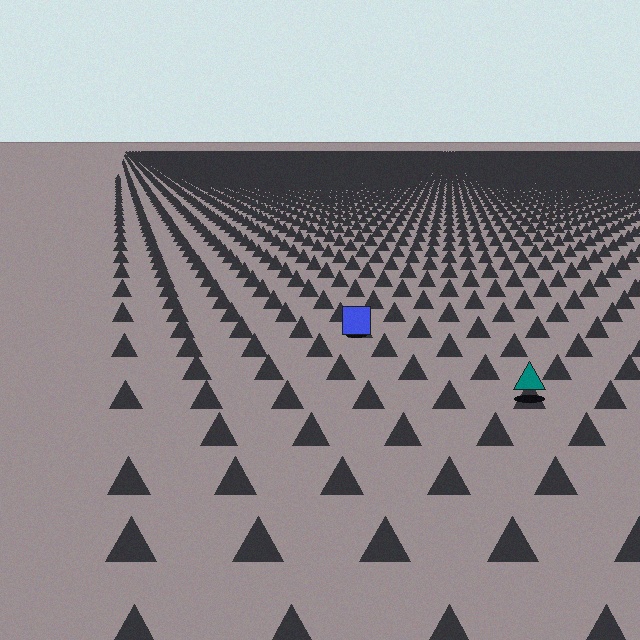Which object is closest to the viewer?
The teal triangle is closest. The texture marks near it are larger and more spread out.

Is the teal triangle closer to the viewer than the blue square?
Yes. The teal triangle is closer — you can tell from the texture gradient: the ground texture is coarser near it.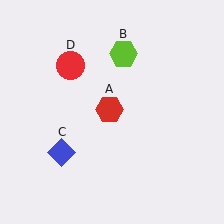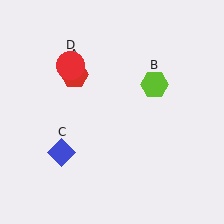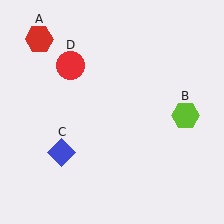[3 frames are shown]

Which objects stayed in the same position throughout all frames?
Blue diamond (object C) and red circle (object D) remained stationary.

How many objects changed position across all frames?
2 objects changed position: red hexagon (object A), lime hexagon (object B).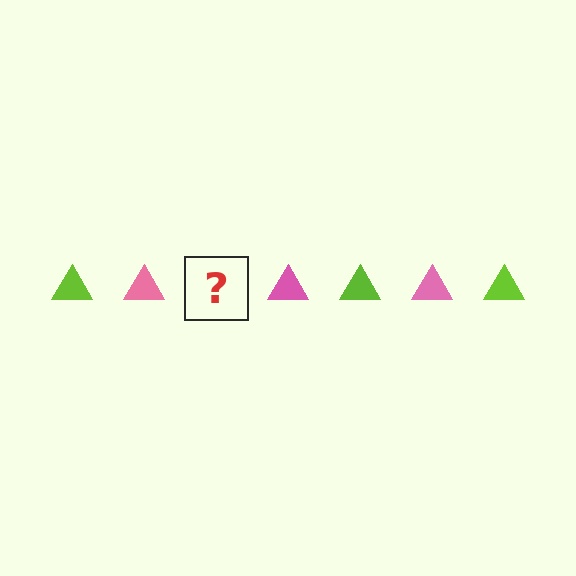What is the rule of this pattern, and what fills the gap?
The rule is that the pattern cycles through lime, pink triangles. The gap should be filled with a lime triangle.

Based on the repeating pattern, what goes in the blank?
The blank should be a lime triangle.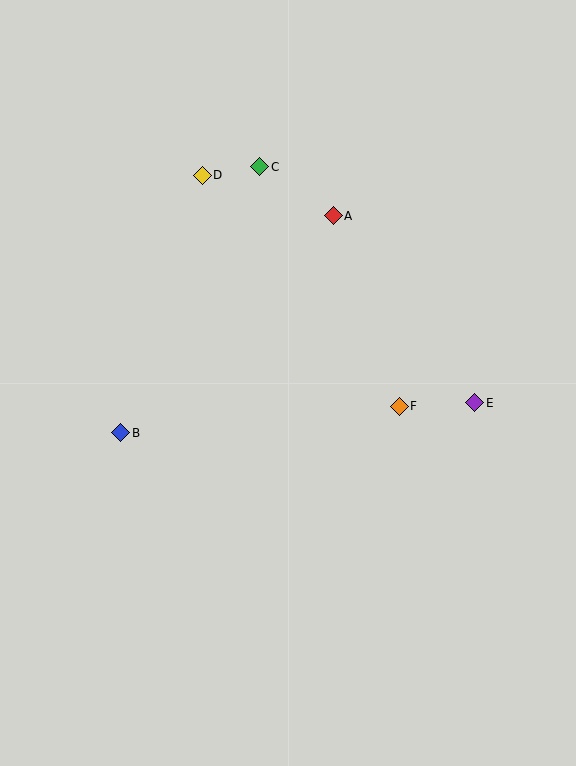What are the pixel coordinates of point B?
Point B is at (121, 433).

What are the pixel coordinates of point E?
Point E is at (475, 403).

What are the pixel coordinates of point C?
Point C is at (260, 167).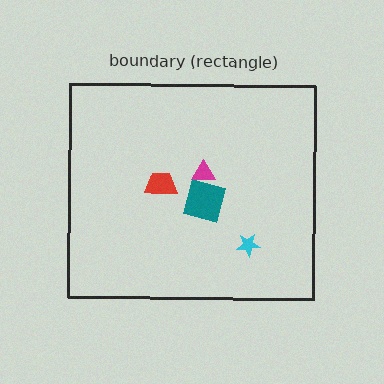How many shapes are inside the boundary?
4 inside, 0 outside.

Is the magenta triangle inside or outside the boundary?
Inside.